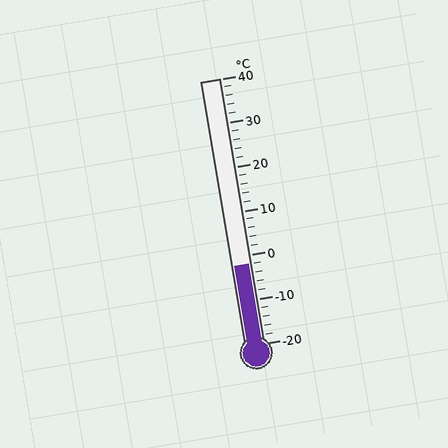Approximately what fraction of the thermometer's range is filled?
The thermometer is filled to approximately 30% of its range.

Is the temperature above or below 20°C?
The temperature is below 20°C.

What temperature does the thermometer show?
The thermometer shows approximately -2°C.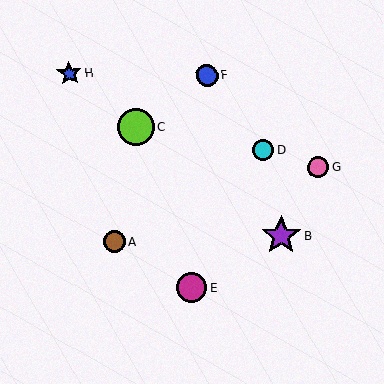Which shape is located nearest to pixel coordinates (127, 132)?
The lime circle (labeled C) at (136, 127) is nearest to that location.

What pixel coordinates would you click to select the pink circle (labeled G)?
Click at (318, 168) to select the pink circle G.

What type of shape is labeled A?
Shape A is a brown circle.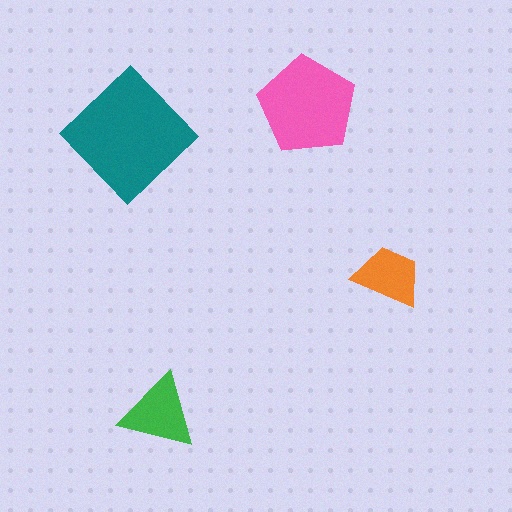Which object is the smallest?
The orange trapezoid.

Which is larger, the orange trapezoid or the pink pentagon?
The pink pentagon.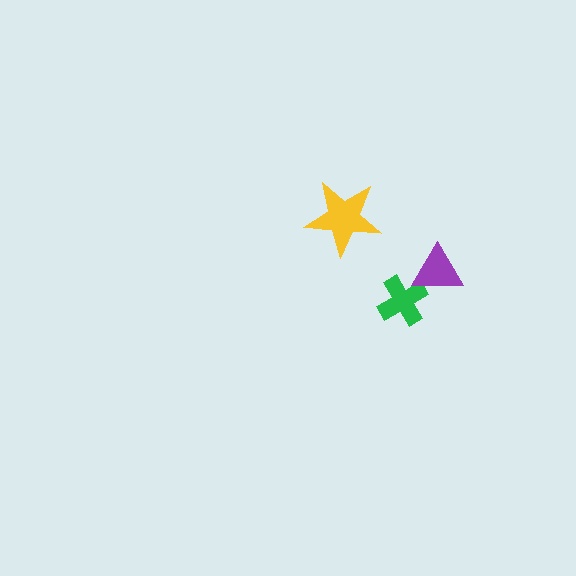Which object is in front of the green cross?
The purple triangle is in front of the green cross.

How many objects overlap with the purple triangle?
1 object overlaps with the purple triangle.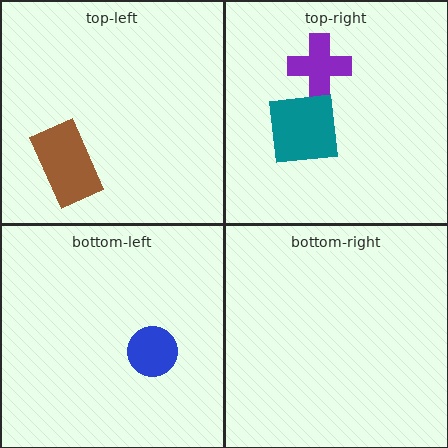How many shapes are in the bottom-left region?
1.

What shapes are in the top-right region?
The purple cross, the teal square.